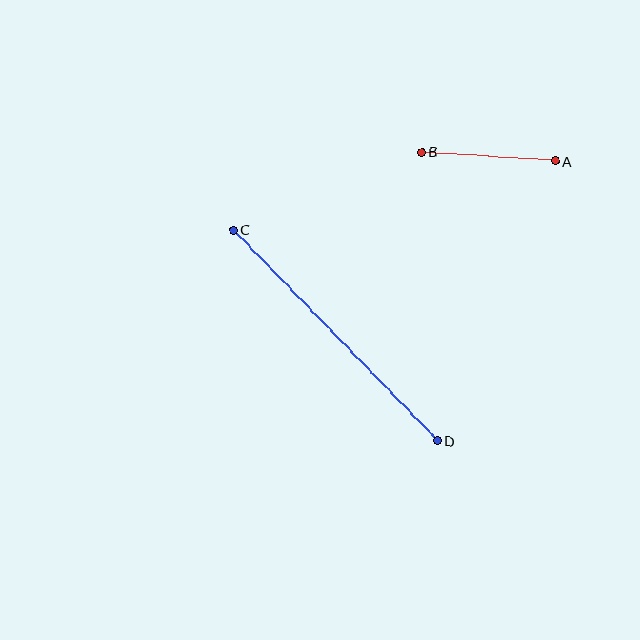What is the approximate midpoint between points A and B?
The midpoint is at approximately (489, 157) pixels.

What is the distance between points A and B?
The distance is approximately 134 pixels.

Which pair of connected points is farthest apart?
Points C and D are farthest apart.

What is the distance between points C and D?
The distance is approximately 293 pixels.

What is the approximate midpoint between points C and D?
The midpoint is at approximately (336, 335) pixels.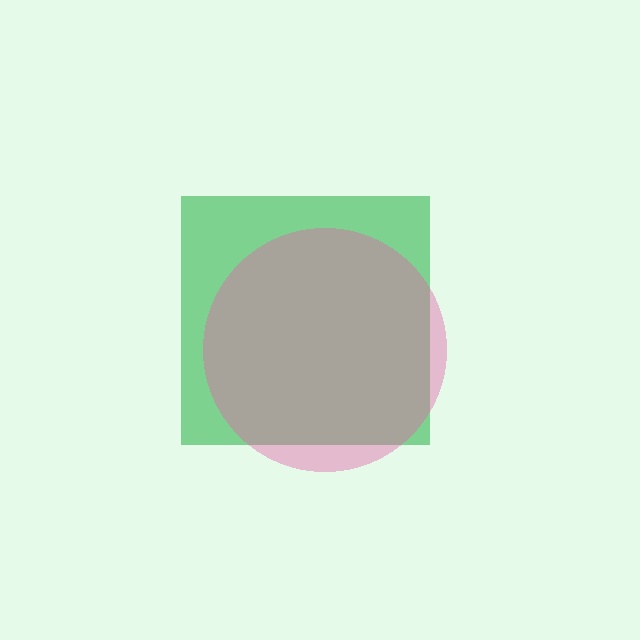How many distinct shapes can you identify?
There are 2 distinct shapes: a green square, a pink circle.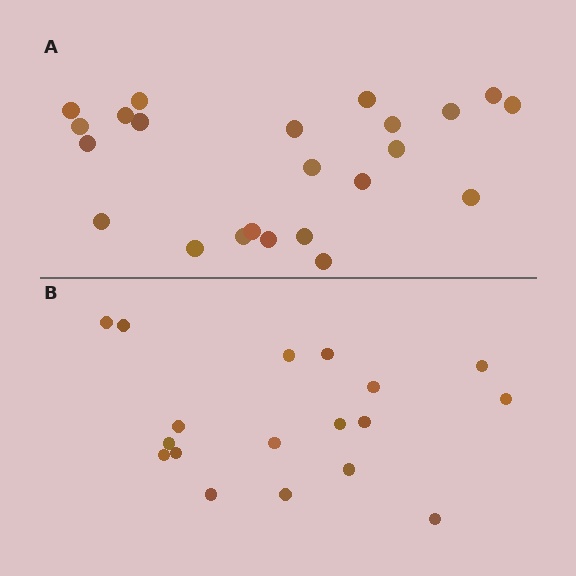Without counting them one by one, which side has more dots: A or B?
Region A (the top region) has more dots.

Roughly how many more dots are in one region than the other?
Region A has about 5 more dots than region B.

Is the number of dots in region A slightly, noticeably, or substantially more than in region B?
Region A has noticeably more, but not dramatically so. The ratio is roughly 1.3 to 1.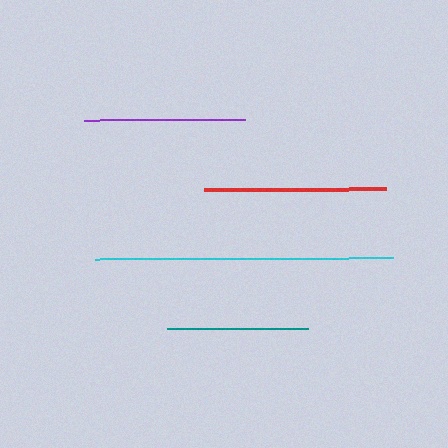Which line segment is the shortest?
The teal line is the shortest at approximately 141 pixels.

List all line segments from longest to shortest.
From longest to shortest: cyan, red, purple, teal.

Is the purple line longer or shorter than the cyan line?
The cyan line is longer than the purple line.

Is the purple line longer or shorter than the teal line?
The purple line is longer than the teal line.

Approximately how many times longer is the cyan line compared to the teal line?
The cyan line is approximately 2.1 times the length of the teal line.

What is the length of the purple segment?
The purple segment is approximately 161 pixels long.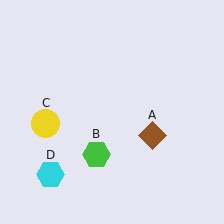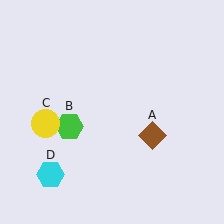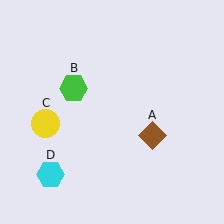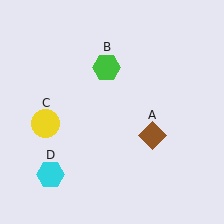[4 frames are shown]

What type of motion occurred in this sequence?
The green hexagon (object B) rotated clockwise around the center of the scene.